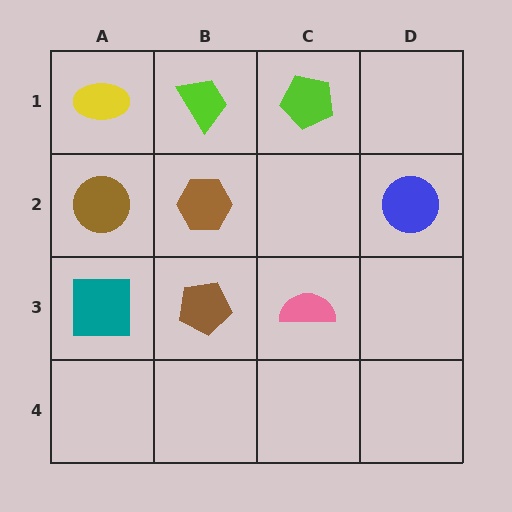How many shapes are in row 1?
3 shapes.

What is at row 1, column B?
A lime trapezoid.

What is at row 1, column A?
A yellow ellipse.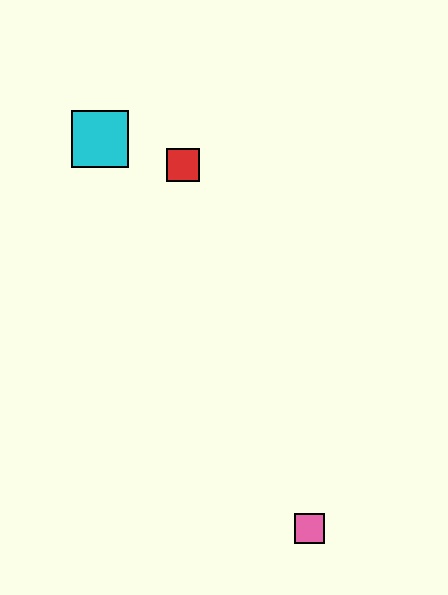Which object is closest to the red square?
The cyan square is closest to the red square.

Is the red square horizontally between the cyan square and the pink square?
Yes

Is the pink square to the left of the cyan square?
No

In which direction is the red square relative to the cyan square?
The red square is to the right of the cyan square.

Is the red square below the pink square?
No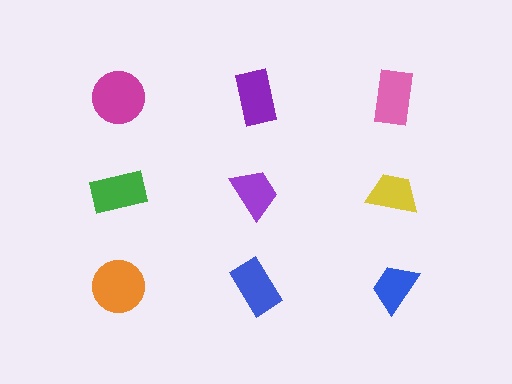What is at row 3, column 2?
A blue rectangle.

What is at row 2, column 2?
A purple trapezoid.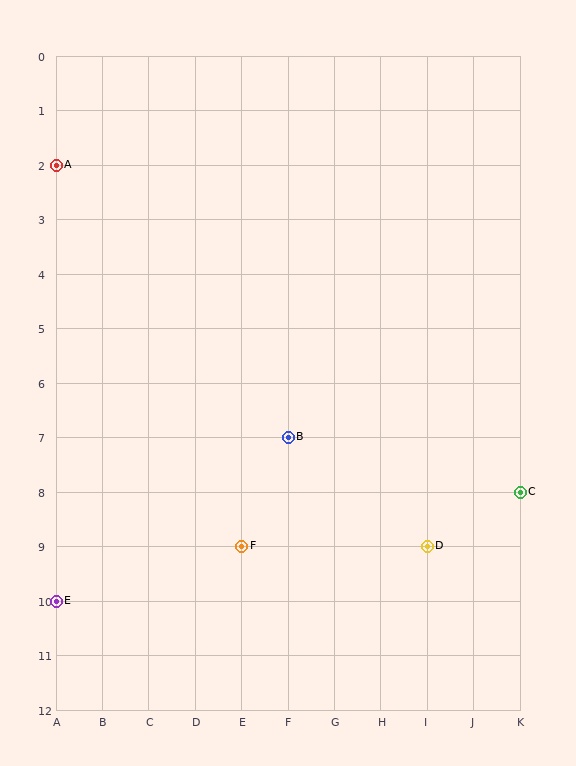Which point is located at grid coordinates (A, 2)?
Point A is at (A, 2).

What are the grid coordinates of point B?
Point B is at grid coordinates (F, 7).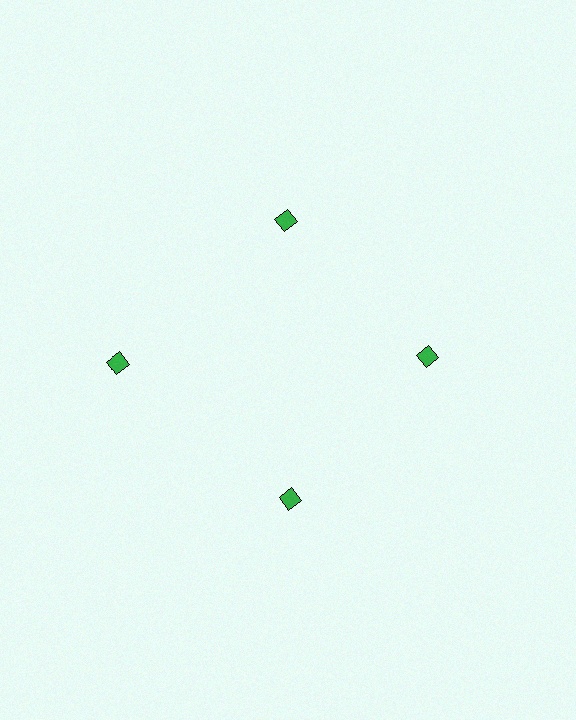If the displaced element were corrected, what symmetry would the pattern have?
It would have 4-fold rotational symmetry — the pattern would map onto itself every 90 degrees.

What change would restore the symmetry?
The symmetry would be restored by moving it inward, back onto the ring so that all 4 diamonds sit at equal angles and equal distance from the center.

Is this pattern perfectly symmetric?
No. The 4 green diamonds are arranged in a ring, but one element near the 9 o'clock position is pushed outward from the center, breaking the 4-fold rotational symmetry.